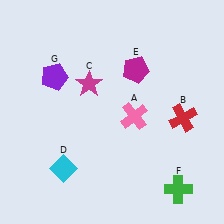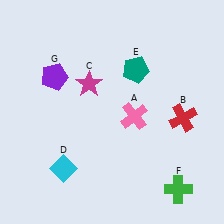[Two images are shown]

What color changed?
The pentagon (E) changed from magenta in Image 1 to teal in Image 2.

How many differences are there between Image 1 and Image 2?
There is 1 difference between the two images.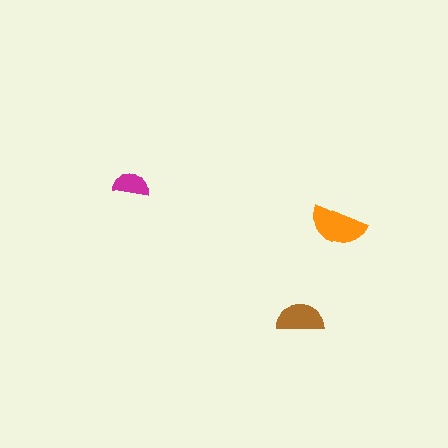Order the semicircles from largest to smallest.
the orange one, the brown one, the magenta one.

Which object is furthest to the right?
The orange semicircle is rightmost.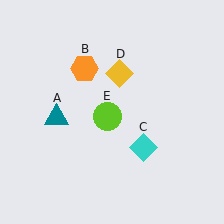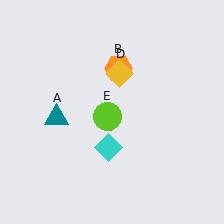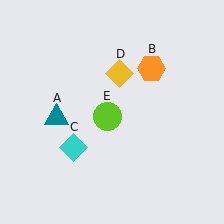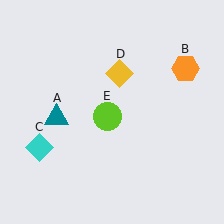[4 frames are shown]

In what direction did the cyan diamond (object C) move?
The cyan diamond (object C) moved left.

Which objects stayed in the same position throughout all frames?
Teal triangle (object A) and yellow diamond (object D) and lime circle (object E) remained stationary.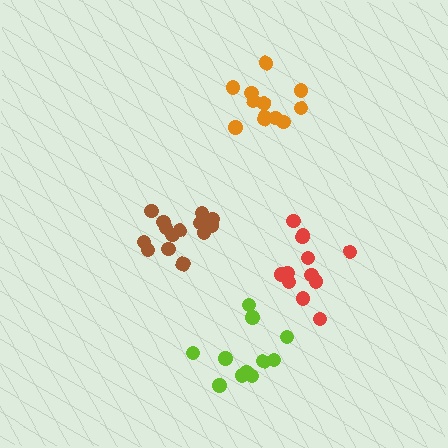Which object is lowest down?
The lime cluster is bottommost.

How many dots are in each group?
Group 1: 12 dots, Group 2: 14 dots, Group 3: 12 dots, Group 4: 12 dots (50 total).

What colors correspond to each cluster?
The clusters are colored: lime, brown, orange, red.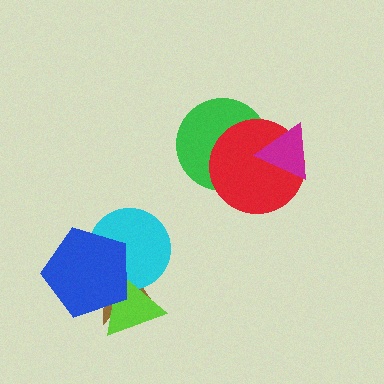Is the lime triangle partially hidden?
Yes, it is partially covered by another shape.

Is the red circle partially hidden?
Yes, it is partially covered by another shape.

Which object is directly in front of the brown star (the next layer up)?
The cyan circle is directly in front of the brown star.